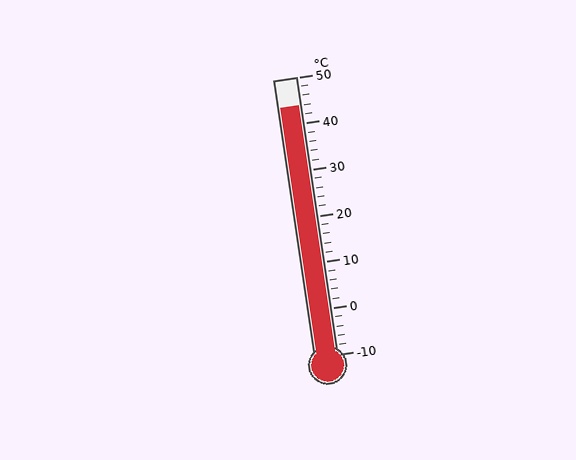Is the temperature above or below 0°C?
The temperature is above 0°C.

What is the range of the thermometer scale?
The thermometer scale ranges from -10°C to 50°C.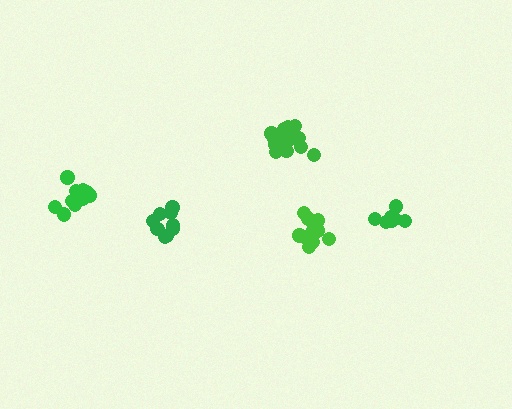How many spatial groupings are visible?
There are 5 spatial groupings.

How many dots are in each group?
Group 1: 14 dots, Group 2: 13 dots, Group 3: 9 dots, Group 4: 9 dots, Group 5: 10 dots (55 total).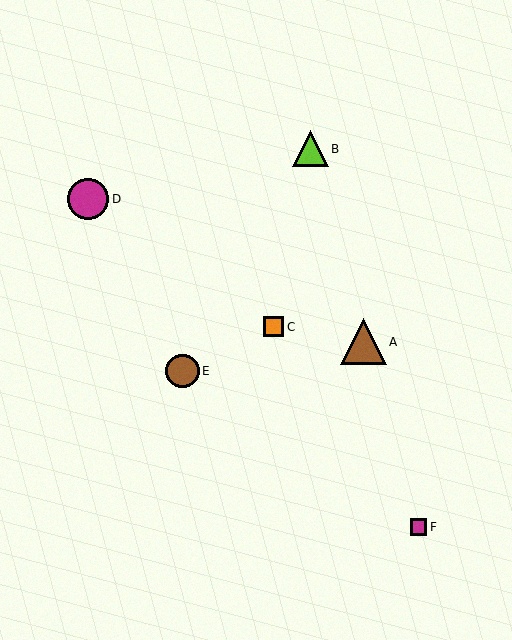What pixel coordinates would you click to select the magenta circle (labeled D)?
Click at (88, 199) to select the magenta circle D.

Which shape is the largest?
The brown triangle (labeled A) is the largest.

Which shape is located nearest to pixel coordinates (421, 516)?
The magenta square (labeled F) at (419, 527) is nearest to that location.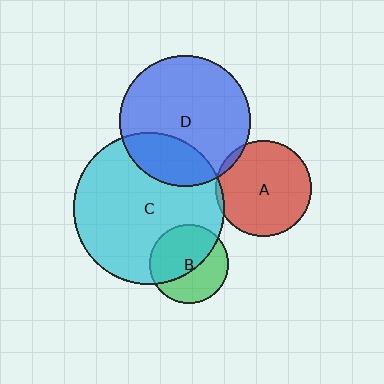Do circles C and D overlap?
Yes.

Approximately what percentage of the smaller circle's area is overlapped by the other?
Approximately 25%.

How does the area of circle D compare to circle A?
Approximately 1.9 times.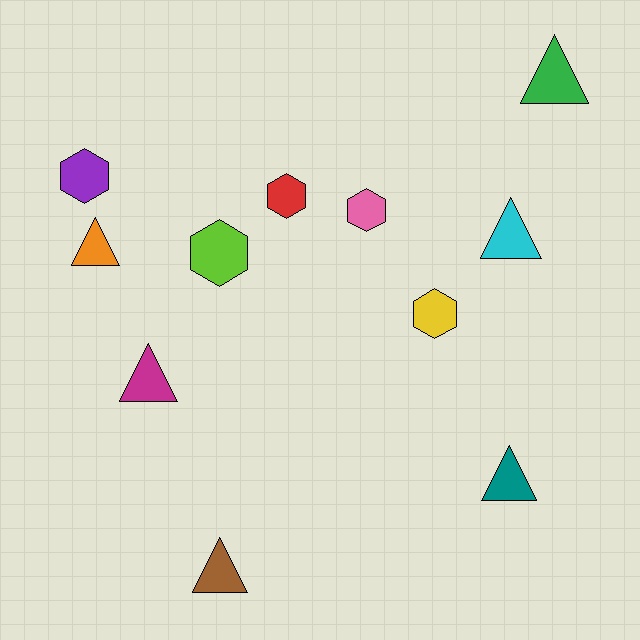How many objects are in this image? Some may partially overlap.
There are 11 objects.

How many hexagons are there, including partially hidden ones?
There are 5 hexagons.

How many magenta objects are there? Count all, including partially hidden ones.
There is 1 magenta object.